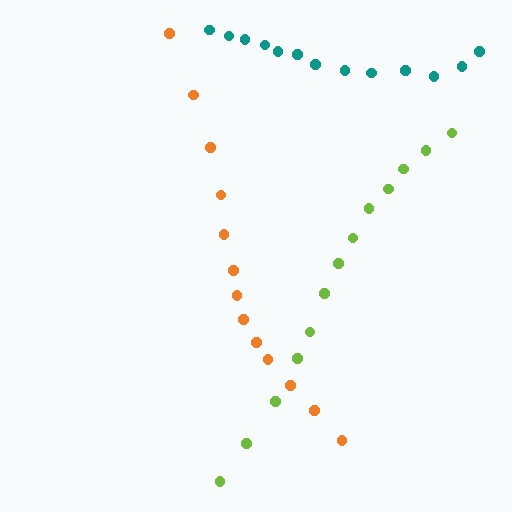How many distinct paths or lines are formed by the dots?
There are 3 distinct paths.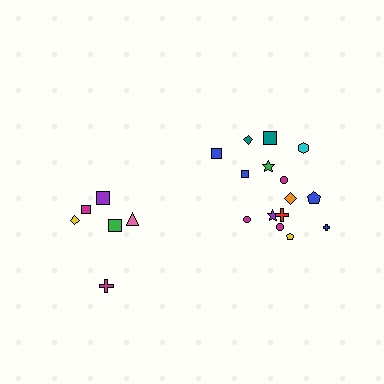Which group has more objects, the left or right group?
The right group.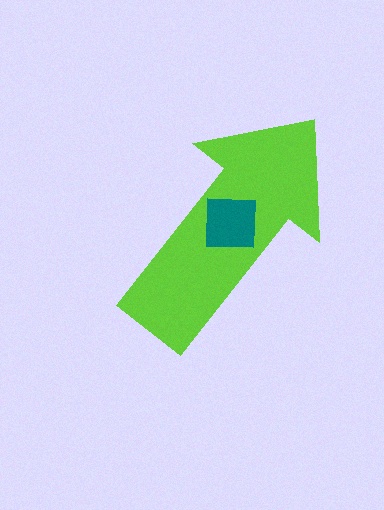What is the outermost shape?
The lime arrow.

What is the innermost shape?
The teal square.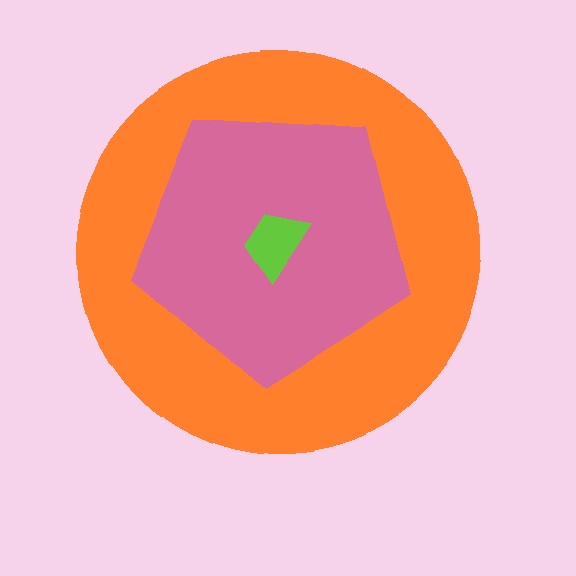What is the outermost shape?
The orange circle.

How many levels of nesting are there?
3.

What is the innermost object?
The lime trapezoid.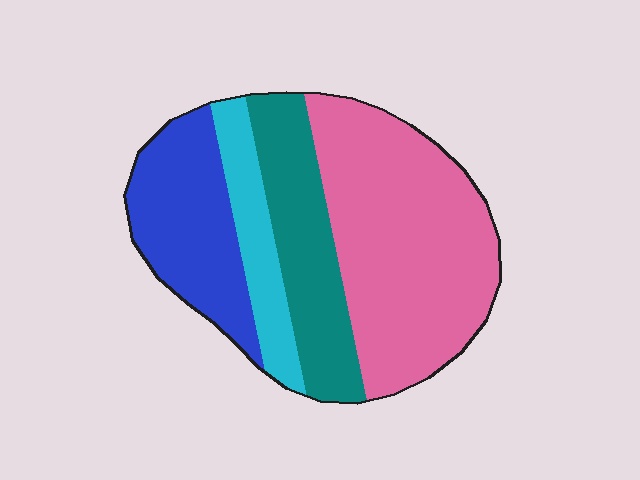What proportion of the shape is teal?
Teal takes up about one fifth (1/5) of the shape.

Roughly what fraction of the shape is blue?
Blue covers around 20% of the shape.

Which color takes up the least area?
Cyan, at roughly 10%.